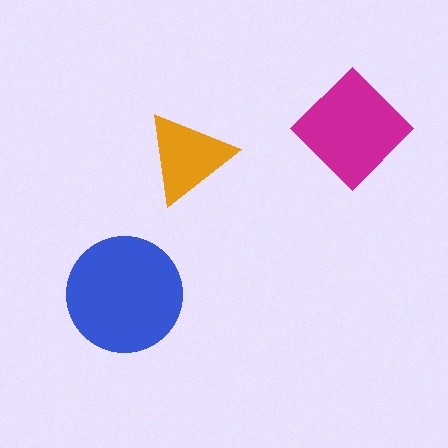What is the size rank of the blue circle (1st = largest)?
1st.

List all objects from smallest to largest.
The orange triangle, the magenta diamond, the blue circle.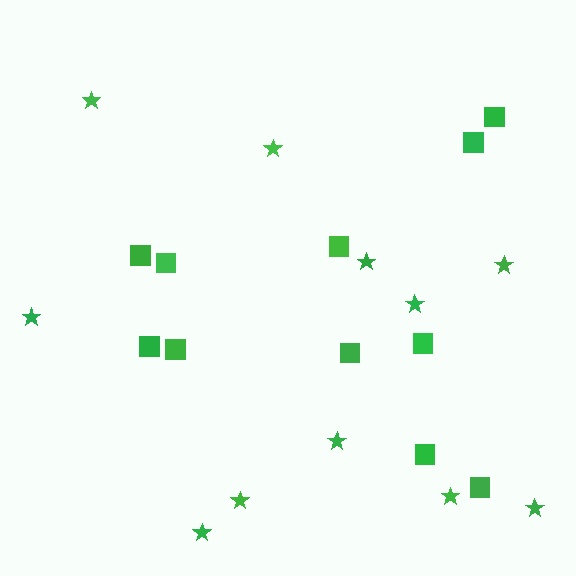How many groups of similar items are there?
There are 2 groups: one group of squares (11) and one group of stars (11).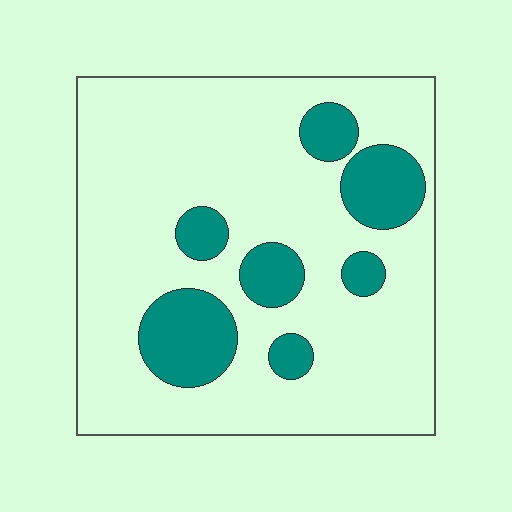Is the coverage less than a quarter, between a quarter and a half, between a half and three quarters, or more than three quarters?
Less than a quarter.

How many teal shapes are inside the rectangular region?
7.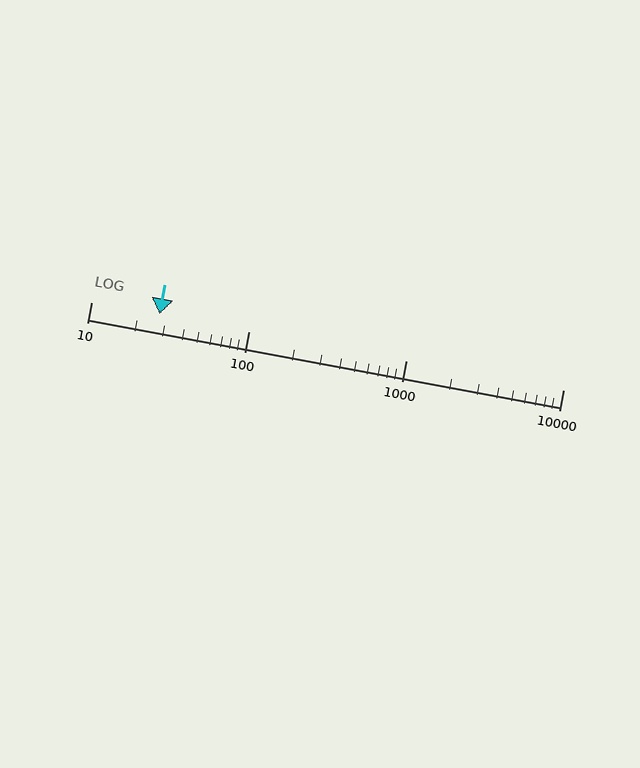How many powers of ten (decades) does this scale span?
The scale spans 3 decades, from 10 to 10000.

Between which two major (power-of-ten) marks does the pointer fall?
The pointer is between 10 and 100.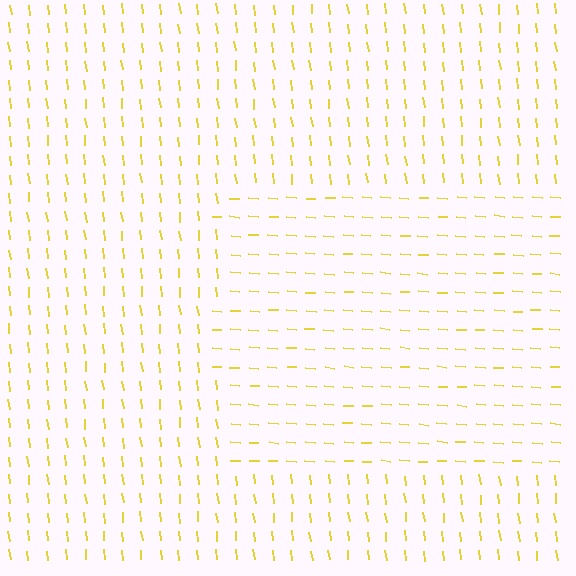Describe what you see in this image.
The image is filled with small yellow line segments. A rectangle region in the image has lines oriented differently from the surrounding lines, creating a visible texture boundary.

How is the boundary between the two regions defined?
The boundary is defined purely by a change in line orientation (approximately 78 degrees difference). All lines are the same color and thickness.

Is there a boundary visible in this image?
Yes, there is a texture boundary formed by a change in line orientation.